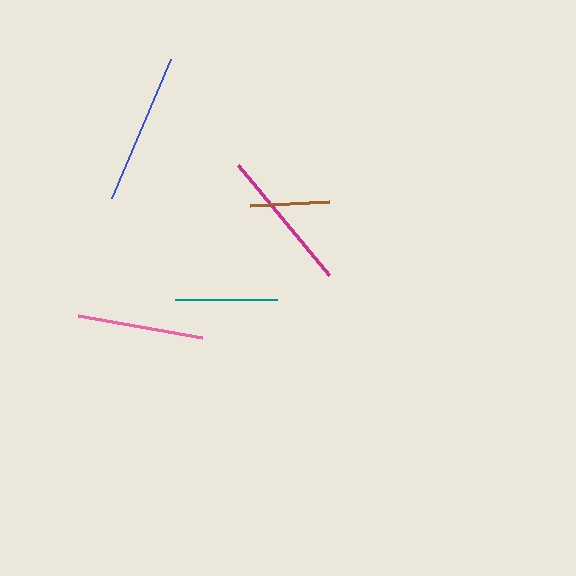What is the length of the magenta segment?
The magenta segment is approximately 143 pixels long.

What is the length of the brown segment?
The brown segment is approximately 78 pixels long.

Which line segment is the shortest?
The brown line is the shortest at approximately 78 pixels.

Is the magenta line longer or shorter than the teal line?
The magenta line is longer than the teal line.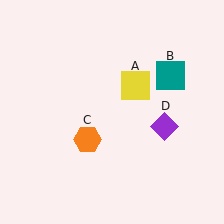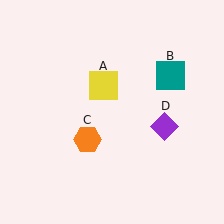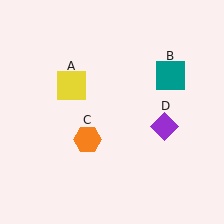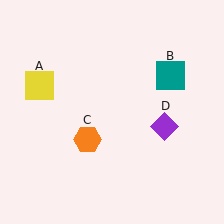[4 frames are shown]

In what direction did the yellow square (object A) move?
The yellow square (object A) moved left.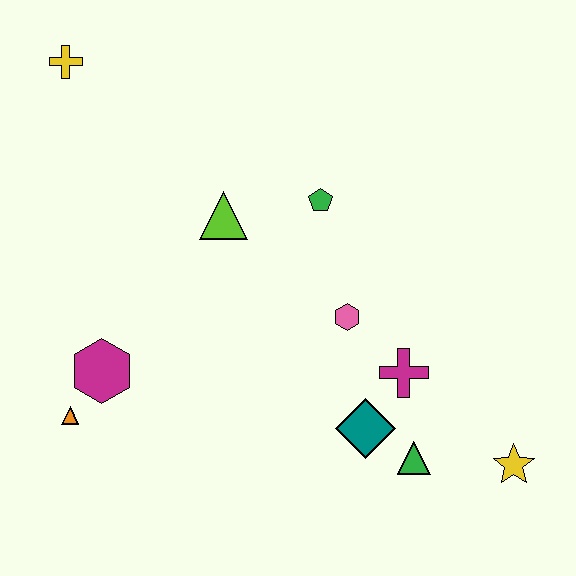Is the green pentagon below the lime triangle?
No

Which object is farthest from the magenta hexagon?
The yellow star is farthest from the magenta hexagon.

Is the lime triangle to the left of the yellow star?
Yes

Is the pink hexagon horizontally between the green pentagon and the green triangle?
Yes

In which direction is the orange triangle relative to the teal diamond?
The orange triangle is to the left of the teal diamond.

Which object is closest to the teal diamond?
The green triangle is closest to the teal diamond.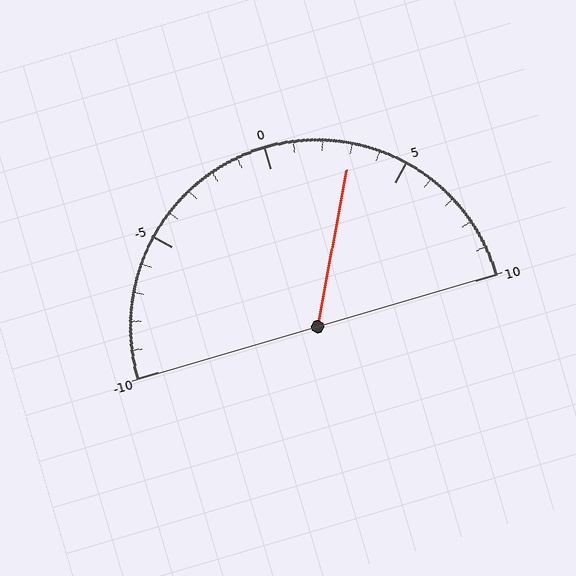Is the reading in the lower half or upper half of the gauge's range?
The reading is in the upper half of the range (-10 to 10).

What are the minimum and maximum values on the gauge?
The gauge ranges from -10 to 10.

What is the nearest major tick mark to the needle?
The nearest major tick mark is 5.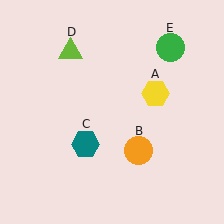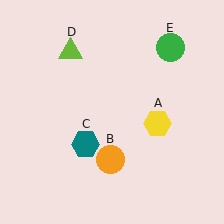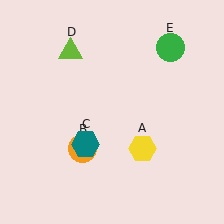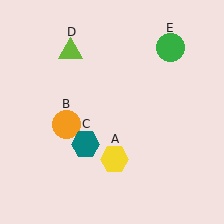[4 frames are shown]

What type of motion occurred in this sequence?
The yellow hexagon (object A), orange circle (object B) rotated clockwise around the center of the scene.